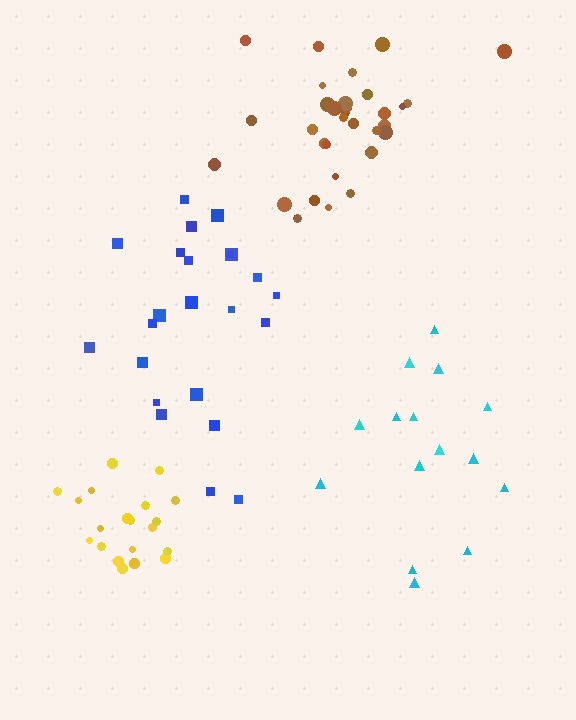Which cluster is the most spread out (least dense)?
Cyan.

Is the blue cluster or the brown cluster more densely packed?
Brown.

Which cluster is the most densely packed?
Yellow.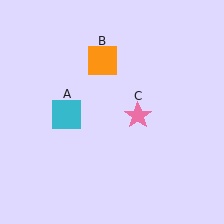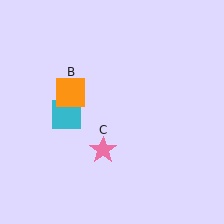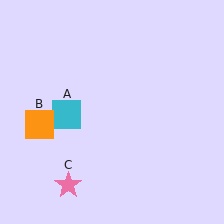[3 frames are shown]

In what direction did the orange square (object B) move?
The orange square (object B) moved down and to the left.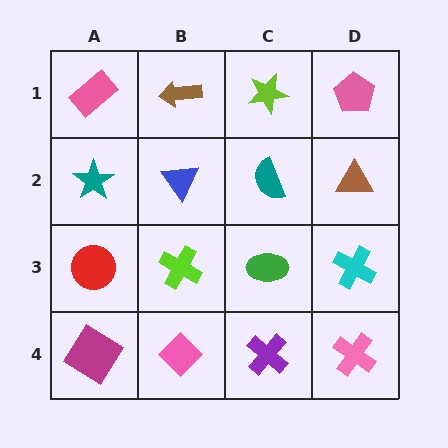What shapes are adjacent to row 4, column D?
A cyan cross (row 3, column D), a purple cross (row 4, column C).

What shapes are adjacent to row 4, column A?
A red circle (row 3, column A), a pink diamond (row 4, column B).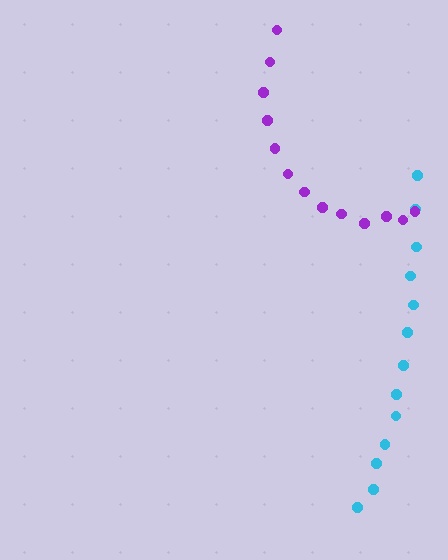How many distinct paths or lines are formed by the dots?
There are 2 distinct paths.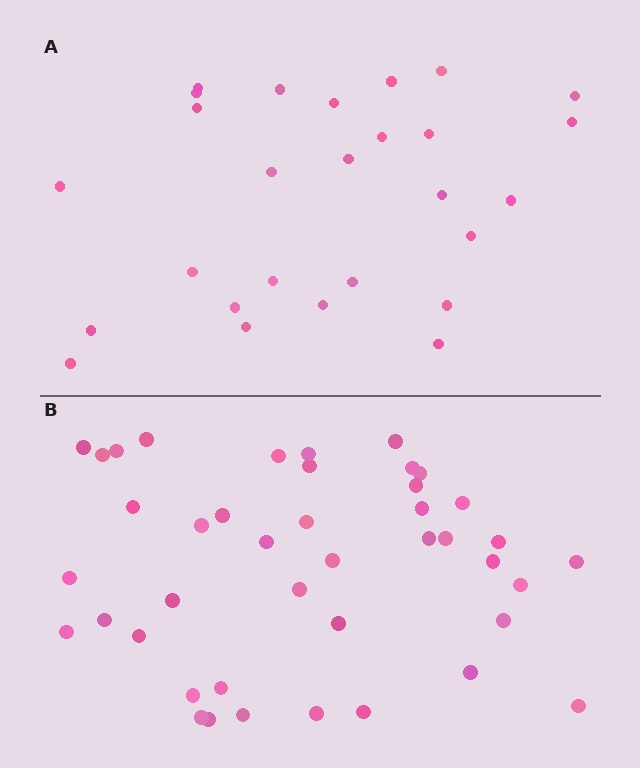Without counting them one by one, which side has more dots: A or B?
Region B (the bottom region) has more dots.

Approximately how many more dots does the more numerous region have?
Region B has approximately 15 more dots than region A.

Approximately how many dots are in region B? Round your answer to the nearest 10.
About 40 dots. (The exact count is 42, which rounds to 40.)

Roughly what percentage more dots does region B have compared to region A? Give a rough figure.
About 55% more.